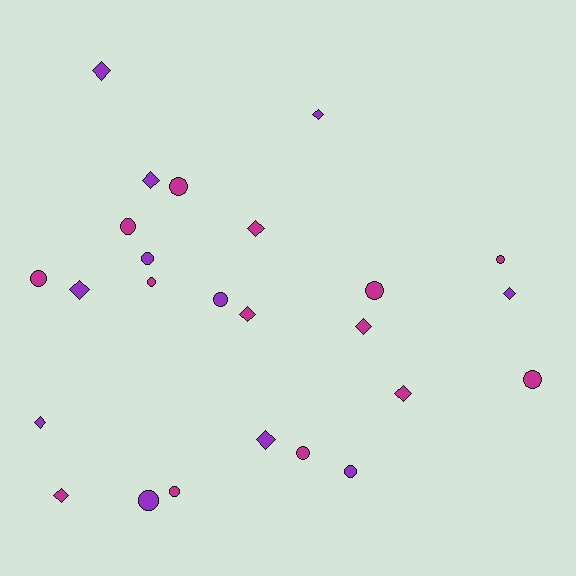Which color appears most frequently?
Magenta, with 14 objects.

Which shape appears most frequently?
Circle, with 13 objects.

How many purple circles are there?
There are 4 purple circles.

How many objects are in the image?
There are 25 objects.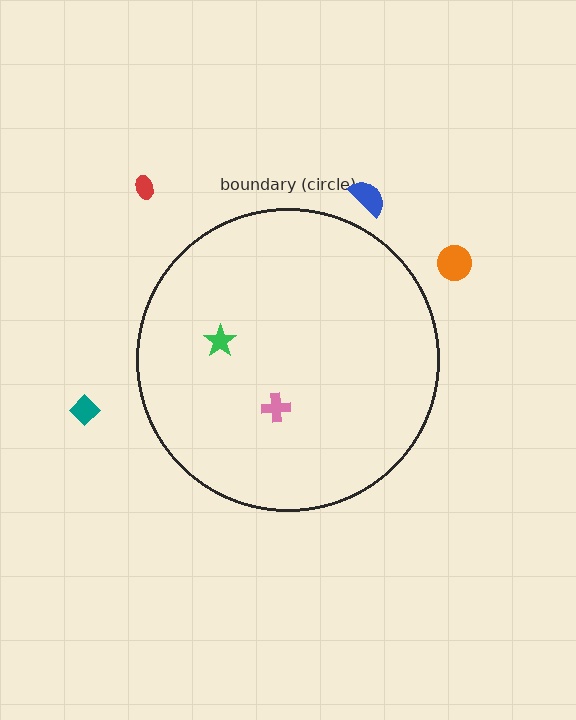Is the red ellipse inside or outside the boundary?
Outside.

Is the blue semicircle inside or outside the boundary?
Outside.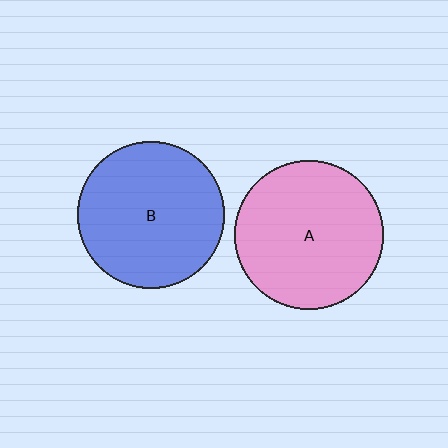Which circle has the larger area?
Circle A (pink).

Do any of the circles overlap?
No, none of the circles overlap.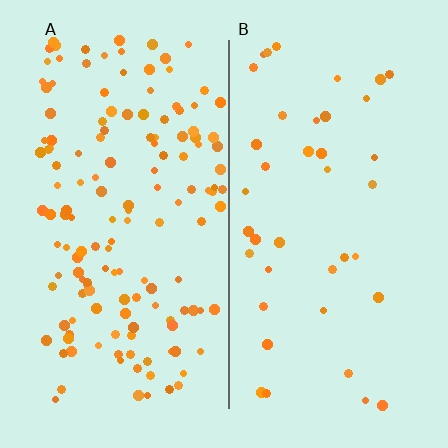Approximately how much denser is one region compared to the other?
Approximately 3.7× — region A over region B.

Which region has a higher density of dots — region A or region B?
A (the left).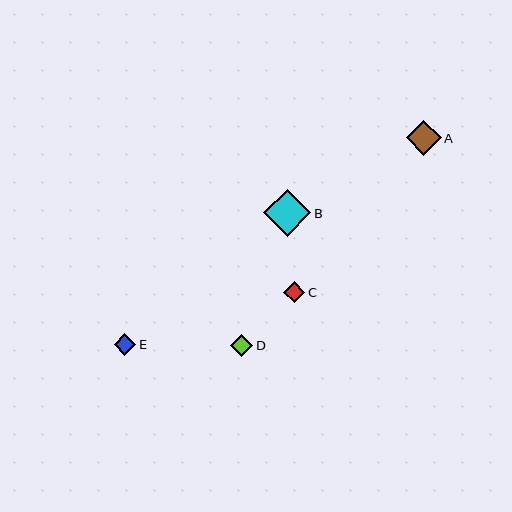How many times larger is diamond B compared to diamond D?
Diamond B is approximately 2.1 times the size of diamond D.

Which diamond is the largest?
Diamond B is the largest with a size of approximately 47 pixels.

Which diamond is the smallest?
Diamond C is the smallest with a size of approximately 21 pixels.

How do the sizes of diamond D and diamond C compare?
Diamond D and diamond C are approximately the same size.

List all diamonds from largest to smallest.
From largest to smallest: B, A, D, E, C.